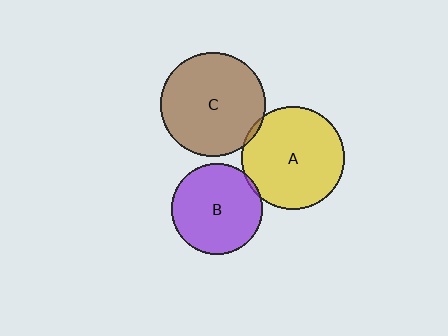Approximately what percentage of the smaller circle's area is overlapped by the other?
Approximately 5%.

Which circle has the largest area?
Circle C (brown).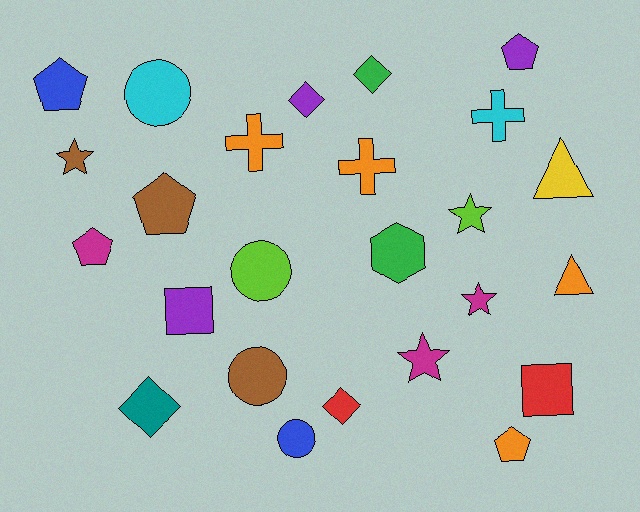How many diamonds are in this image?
There are 4 diamonds.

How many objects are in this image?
There are 25 objects.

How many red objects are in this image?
There are 2 red objects.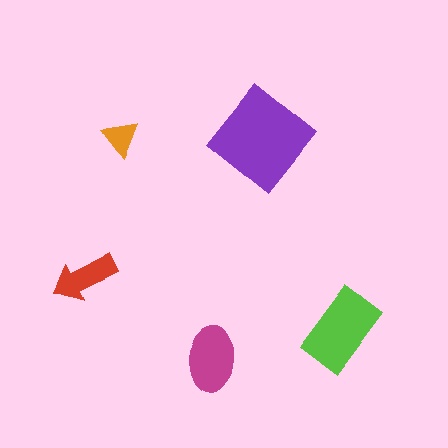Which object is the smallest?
The orange triangle.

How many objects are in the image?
There are 5 objects in the image.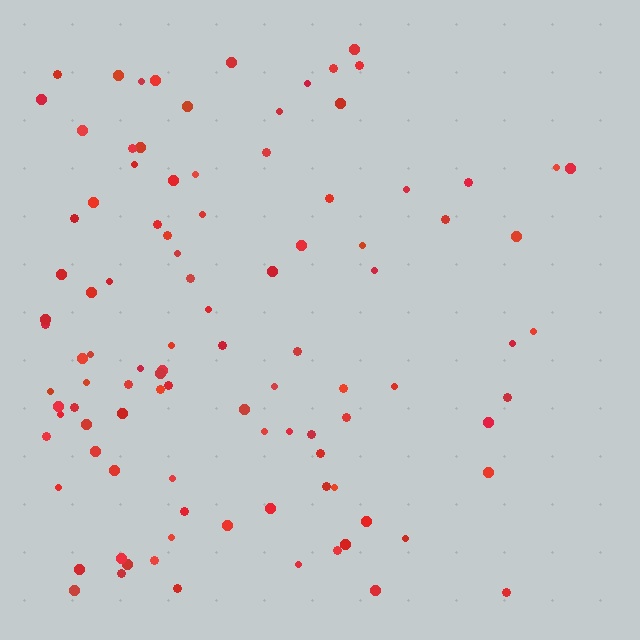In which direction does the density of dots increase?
From right to left, with the left side densest.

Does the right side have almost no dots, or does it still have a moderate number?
Still a moderate number, just noticeably fewer than the left.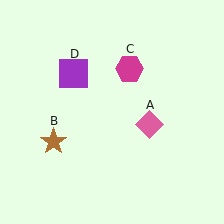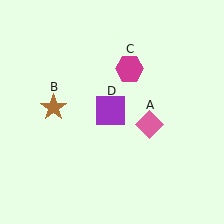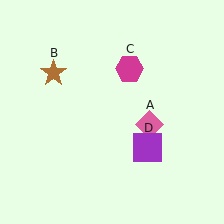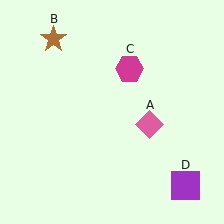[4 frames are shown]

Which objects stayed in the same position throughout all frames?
Pink diamond (object A) and magenta hexagon (object C) remained stationary.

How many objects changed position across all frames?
2 objects changed position: brown star (object B), purple square (object D).